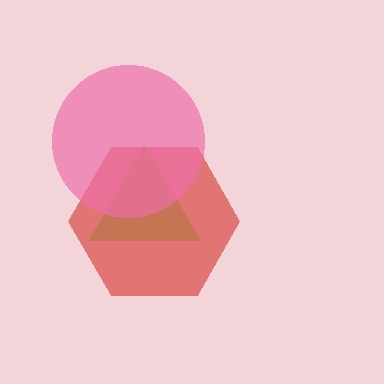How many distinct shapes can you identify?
There are 3 distinct shapes: a lime triangle, a red hexagon, a pink circle.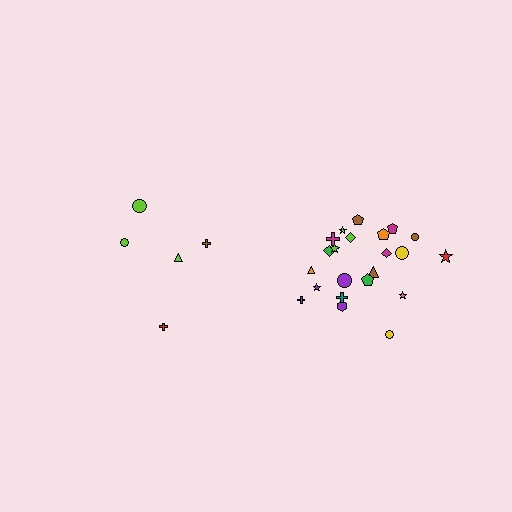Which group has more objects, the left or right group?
The right group.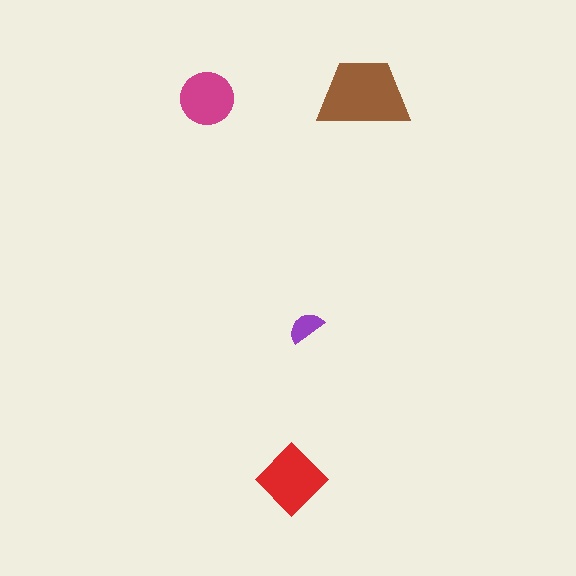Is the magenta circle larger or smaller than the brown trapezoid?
Smaller.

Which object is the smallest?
The purple semicircle.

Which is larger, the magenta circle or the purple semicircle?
The magenta circle.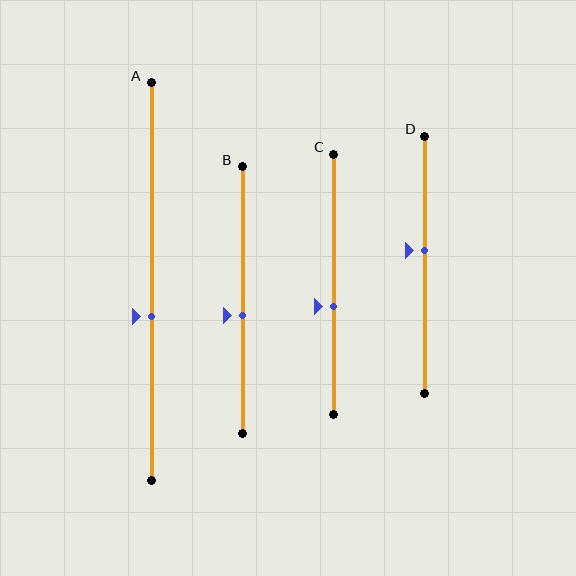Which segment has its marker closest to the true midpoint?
Segment D has its marker closest to the true midpoint.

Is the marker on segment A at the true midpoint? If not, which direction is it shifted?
No, the marker on segment A is shifted downward by about 9% of the segment length.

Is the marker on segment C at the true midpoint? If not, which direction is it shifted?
No, the marker on segment C is shifted downward by about 8% of the segment length.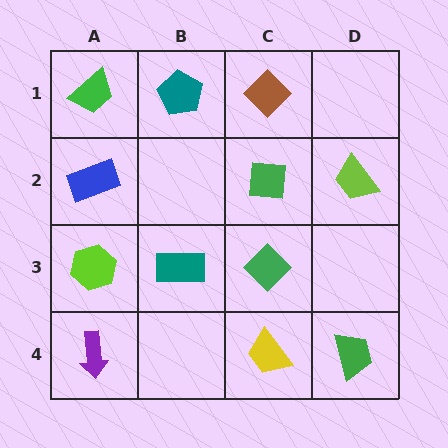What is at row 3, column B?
A teal rectangle.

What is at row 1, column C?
A brown diamond.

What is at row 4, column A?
A purple arrow.